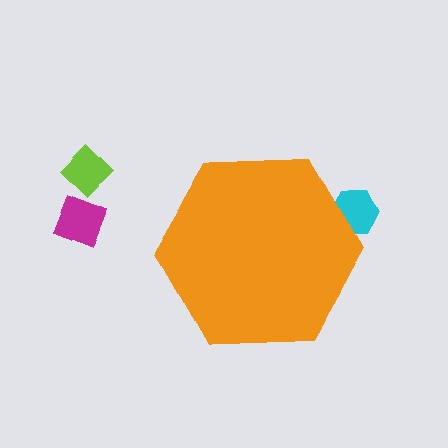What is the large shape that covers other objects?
An orange hexagon.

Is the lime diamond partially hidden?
No, the lime diamond is fully visible.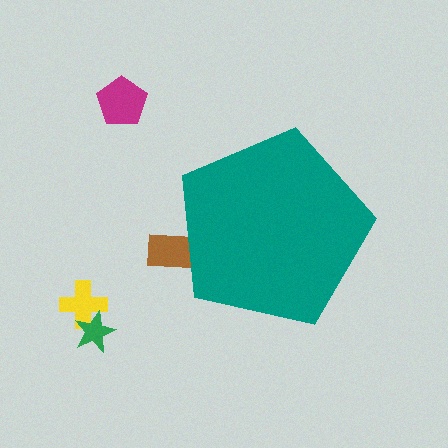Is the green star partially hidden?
No, the green star is fully visible.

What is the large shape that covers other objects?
A teal pentagon.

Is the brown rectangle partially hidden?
Yes, the brown rectangle is partially hidden behind the teal pentagon.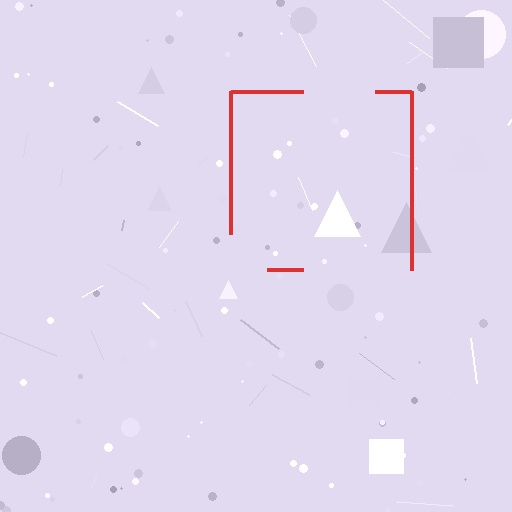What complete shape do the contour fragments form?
The contour fragments form a square.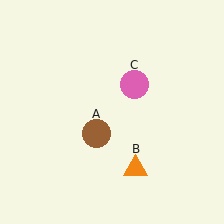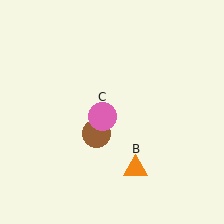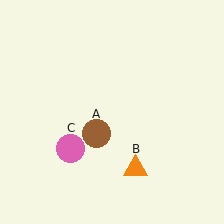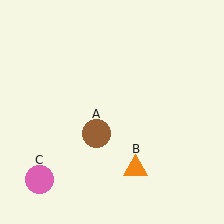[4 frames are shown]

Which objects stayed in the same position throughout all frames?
Brown circle (object A) and orange triangle (object B) remained stationary.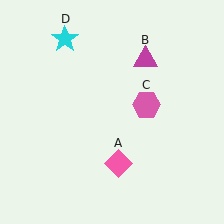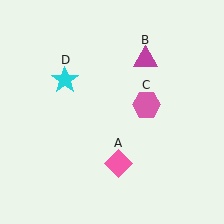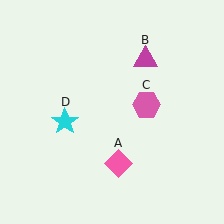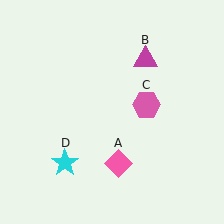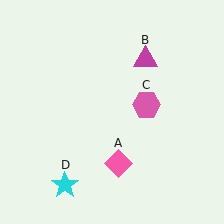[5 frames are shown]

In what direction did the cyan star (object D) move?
The cyan star (object D) moved down.